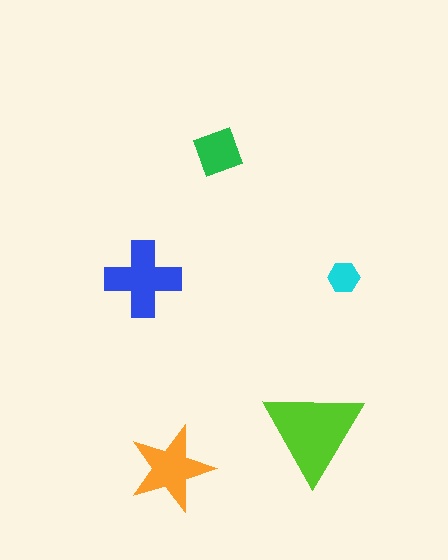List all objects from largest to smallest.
The lime triangle, the blue cross, the orange star, the green square, the cyan hexagon.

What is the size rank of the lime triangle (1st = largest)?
1st.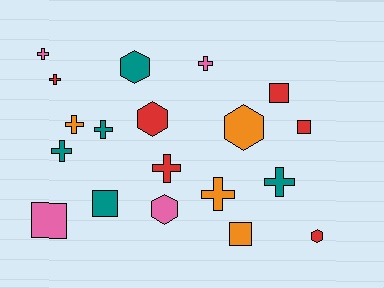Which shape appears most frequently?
Cross, with 9 objects.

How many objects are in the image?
There are 19 objects.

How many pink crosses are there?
There are 2 pink crosses.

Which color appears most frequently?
Red, with 6 objects.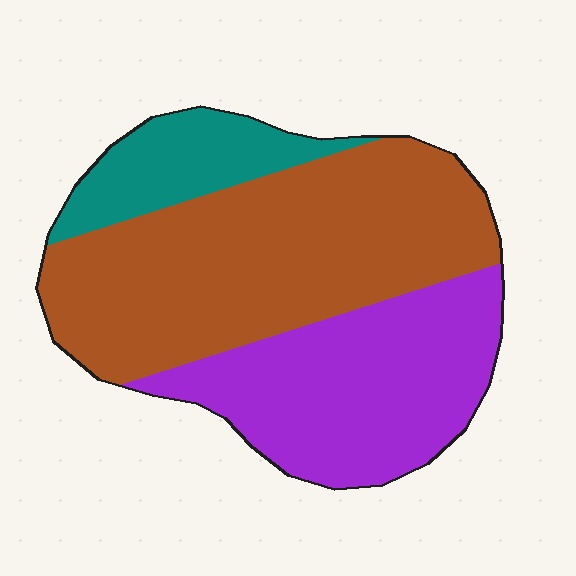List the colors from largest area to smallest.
From largest to smallest: brown, purple, teal.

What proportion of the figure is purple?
Purple takes up about one third (1/3) of the figure.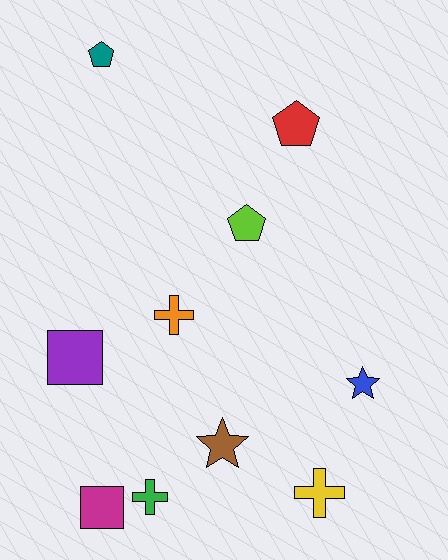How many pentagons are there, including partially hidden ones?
There are 3 pentagons.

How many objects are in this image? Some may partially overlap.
There are 10 objects.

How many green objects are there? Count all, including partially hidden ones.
There is 1 green object.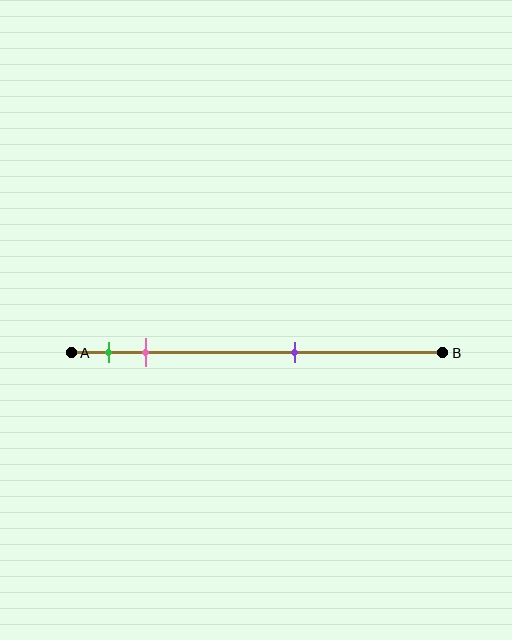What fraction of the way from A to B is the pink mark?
The pink mark is approximately 20% (0.2) of the way from A to B.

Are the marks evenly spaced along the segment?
No, the marks are not evenly spaced.